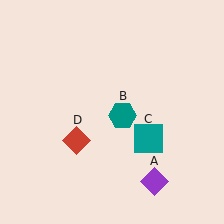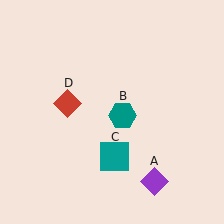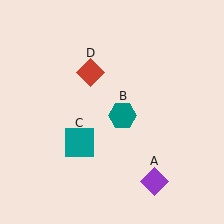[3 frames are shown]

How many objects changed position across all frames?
2 objects changed position: teal square (object C), red diamond (object D).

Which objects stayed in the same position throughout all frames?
Purple diamond (object A) and teal hexagon (object B) remained stationary.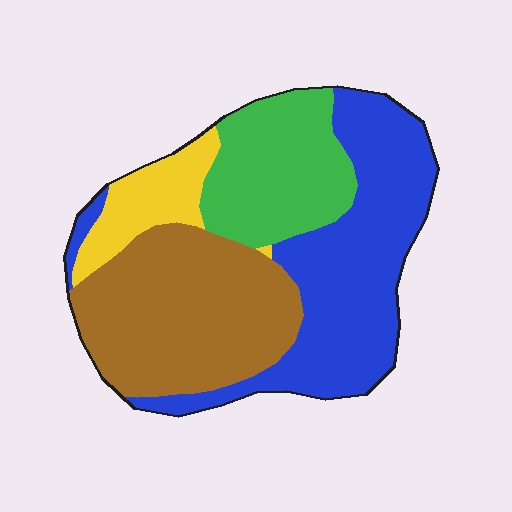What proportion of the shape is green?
Green covers around 20% of the shape.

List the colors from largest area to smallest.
From largest to smallest: blue, brown, green, yellow.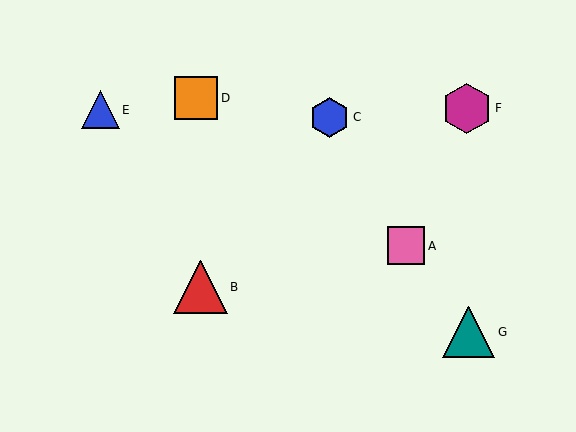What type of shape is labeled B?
Shape B is a red triangle.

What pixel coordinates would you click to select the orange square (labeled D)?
Click at (196, 98) to select the orange square D.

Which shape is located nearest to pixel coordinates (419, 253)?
The pink square (labeled A) at (406, 246) is nearest to that location.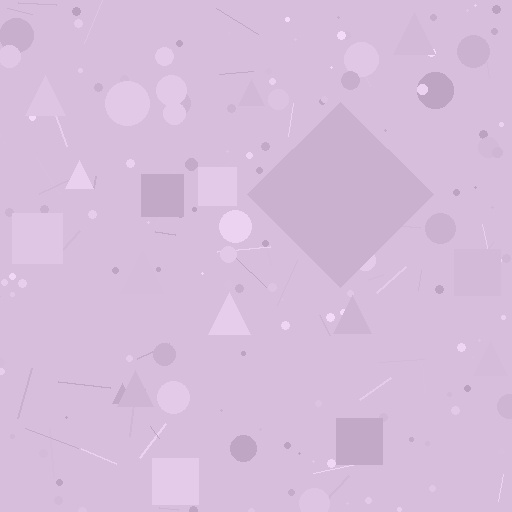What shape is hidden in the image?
A diamond is hidden in the image.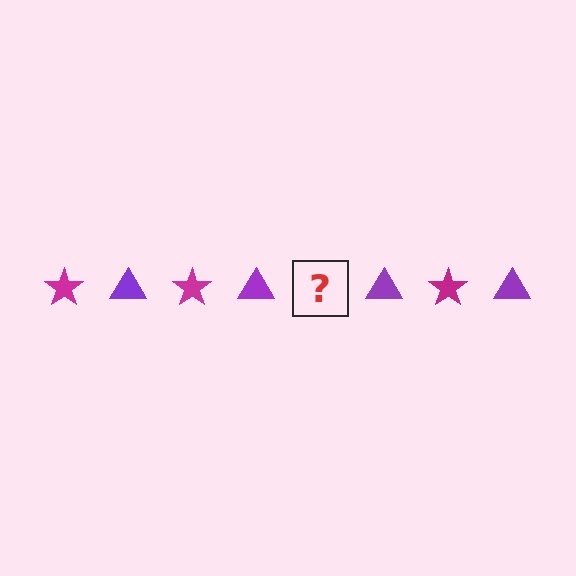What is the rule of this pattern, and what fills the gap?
The rule is that the pattern alternates between magenta star and purple triangle. The gap should be filled with a magenta star.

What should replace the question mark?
The question mark should be replaced with a magenta star.